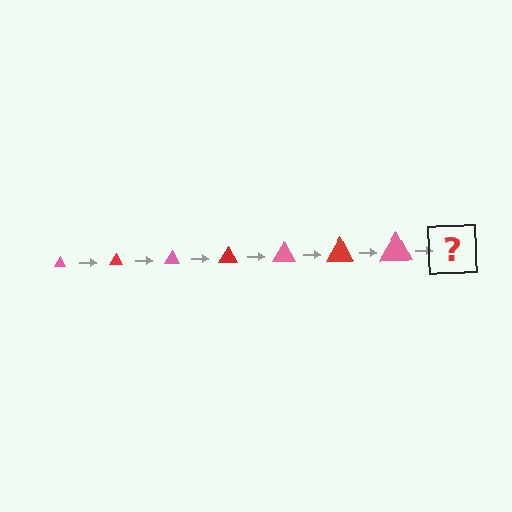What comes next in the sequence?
The next element should be a red triangle, larger than the previous one.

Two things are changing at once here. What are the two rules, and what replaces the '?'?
The two rules are that the triangle grows larger each step and the color cycles through pink and red. The '?' should be a red triangle, larger than the previous one.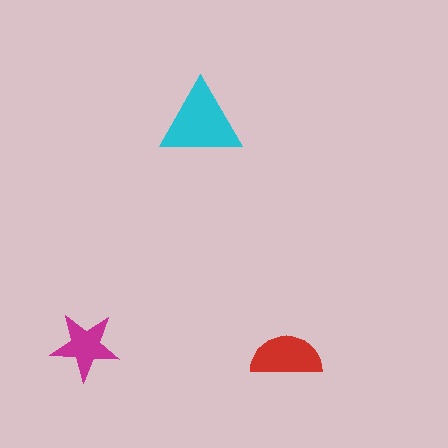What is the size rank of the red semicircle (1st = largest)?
2nd.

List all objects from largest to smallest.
The cyan triangle, the red semicircle, the magenta star.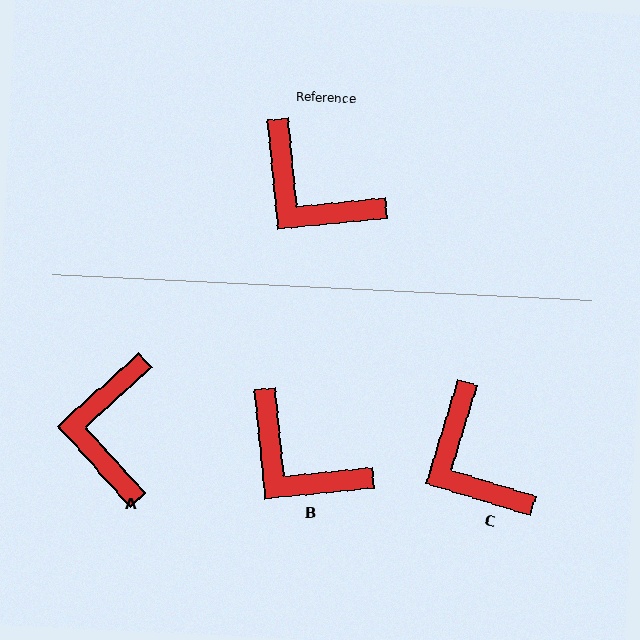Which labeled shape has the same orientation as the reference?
B.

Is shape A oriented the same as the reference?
No, it is off by about 54 degrees.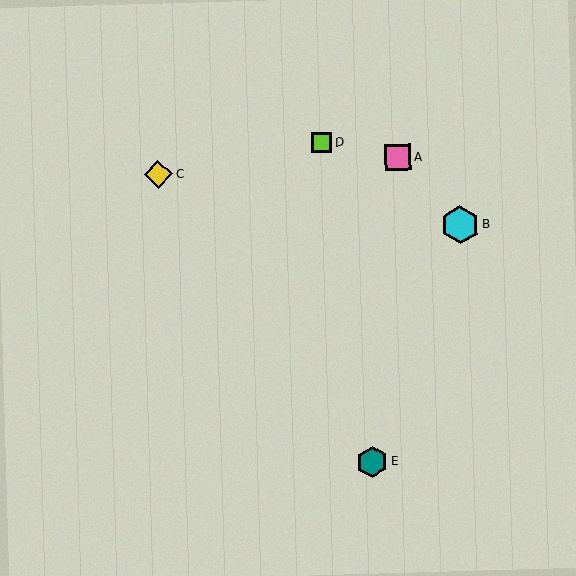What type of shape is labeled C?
Shape C is a yellow diamond.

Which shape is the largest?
The cyan hexagon (labeled B) is the largest.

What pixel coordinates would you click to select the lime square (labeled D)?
Click at (321, 143) to select the lime square D.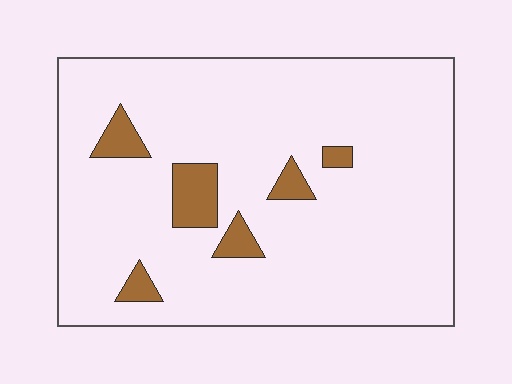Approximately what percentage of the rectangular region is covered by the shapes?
Approximately 10%.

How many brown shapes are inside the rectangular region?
6.